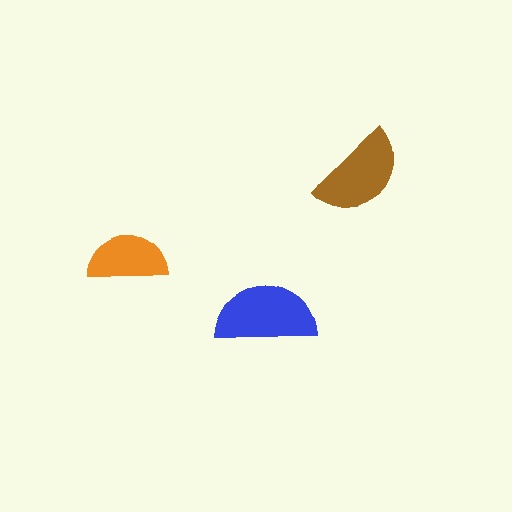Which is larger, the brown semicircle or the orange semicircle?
The brown one.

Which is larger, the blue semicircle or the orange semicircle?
The blue one.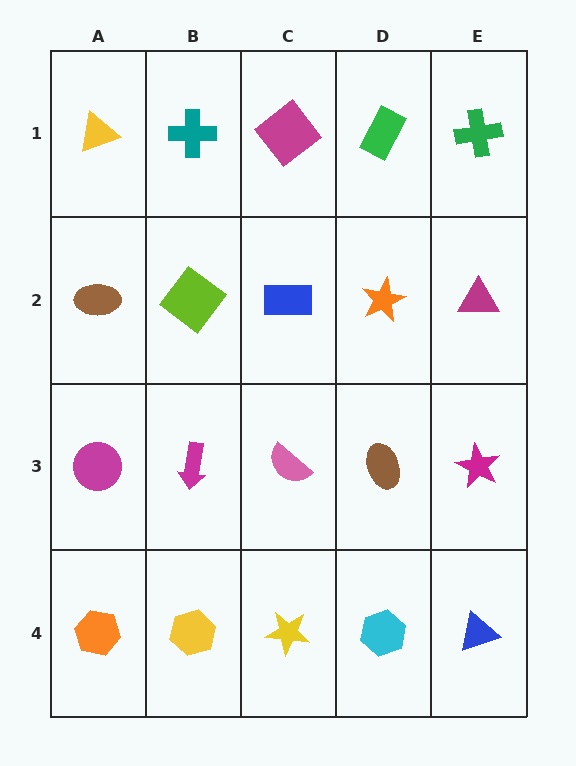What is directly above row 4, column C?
A pink semicircle.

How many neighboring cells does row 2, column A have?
3.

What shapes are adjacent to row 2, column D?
A green rectangle (row 1, column D), a brown ellipse (row 3, column D), a blue rectangle (row 2, column C), a magenta triangle (row 2, column E).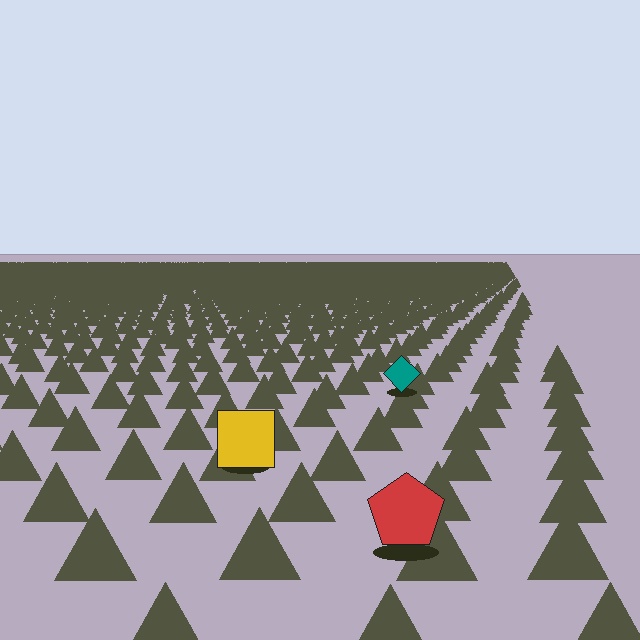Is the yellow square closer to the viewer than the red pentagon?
No. The red pentagon is closer — you can tell from the texture gradient: the ground texture is coarser near it.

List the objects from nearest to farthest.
From nearest to farthest: the red pentagon, the yellow square, the teal diamond.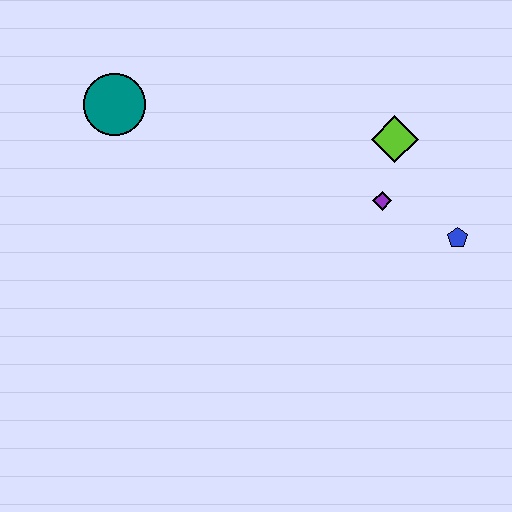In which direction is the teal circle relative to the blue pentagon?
The teal circle is to the left of the blue pentagon.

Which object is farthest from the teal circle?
The blue pentagon is farthest from the teal circle.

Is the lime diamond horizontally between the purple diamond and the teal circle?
No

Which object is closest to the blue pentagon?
The purple diamond is closest to the blue pentagon.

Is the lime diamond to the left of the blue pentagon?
Yes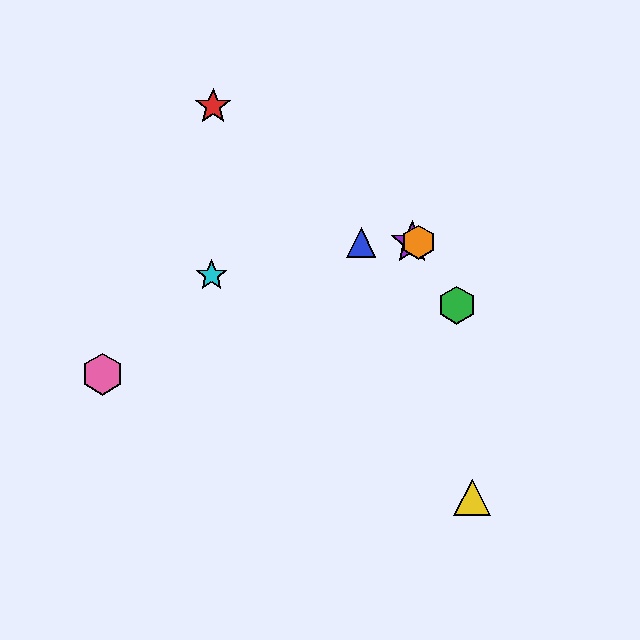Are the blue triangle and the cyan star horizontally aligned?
No, the blue triangle is at y≈242 and the cyan star is at y≈275.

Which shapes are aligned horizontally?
The blue triangle, the purple star, the orange hexagon are aligned horizontally.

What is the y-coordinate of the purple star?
The purple star is at y≈242.